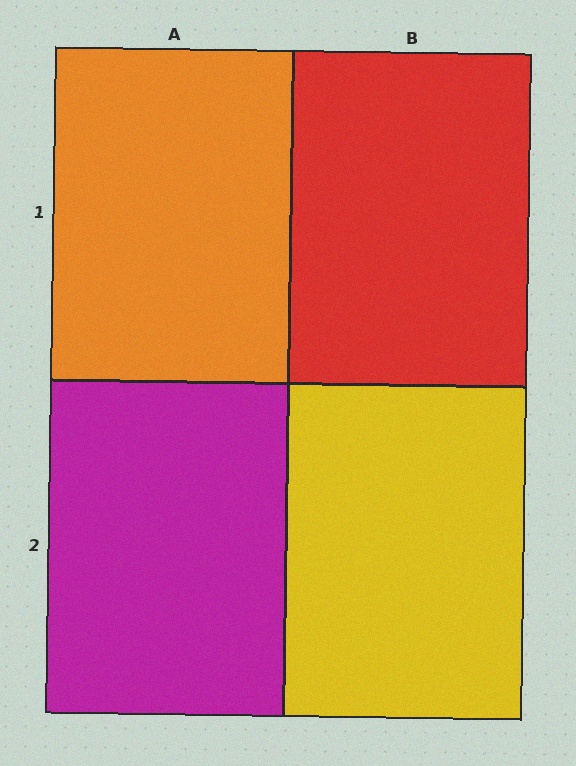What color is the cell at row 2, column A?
Magenta.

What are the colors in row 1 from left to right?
Orange, red.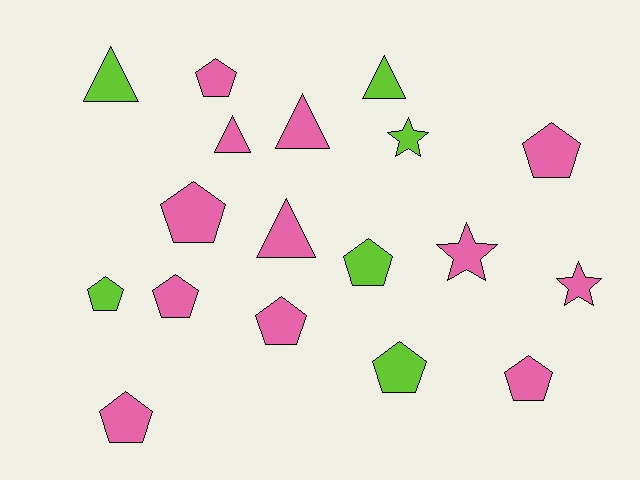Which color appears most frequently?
Pink, with 12 objects.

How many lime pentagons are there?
There are 3 lime pentagons.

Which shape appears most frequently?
Pentagon, with 10 objects.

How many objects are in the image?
There are 18 objects.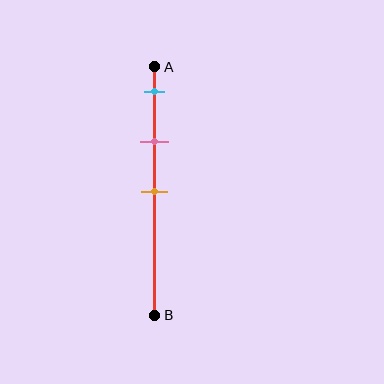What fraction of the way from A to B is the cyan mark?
The cyan mark is approximately 10% (0.1) of the way from A to B.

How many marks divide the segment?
There are 3 marks dividing the segment.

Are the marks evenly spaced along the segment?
Yes, the marks are approximately evenly spaced.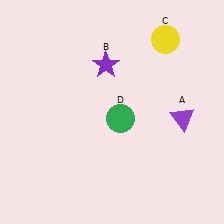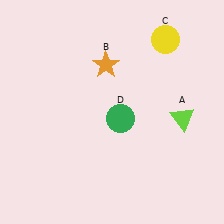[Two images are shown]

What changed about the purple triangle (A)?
In Image 1, A is purple. In Image 2, it changed to lime.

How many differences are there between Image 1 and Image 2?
There are 2 differences between the two images.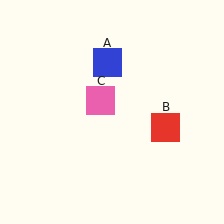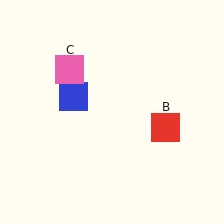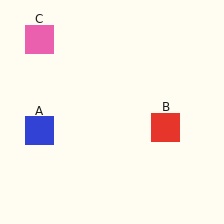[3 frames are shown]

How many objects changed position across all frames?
2 objects changed position: blue square (object A), pink square (object C).